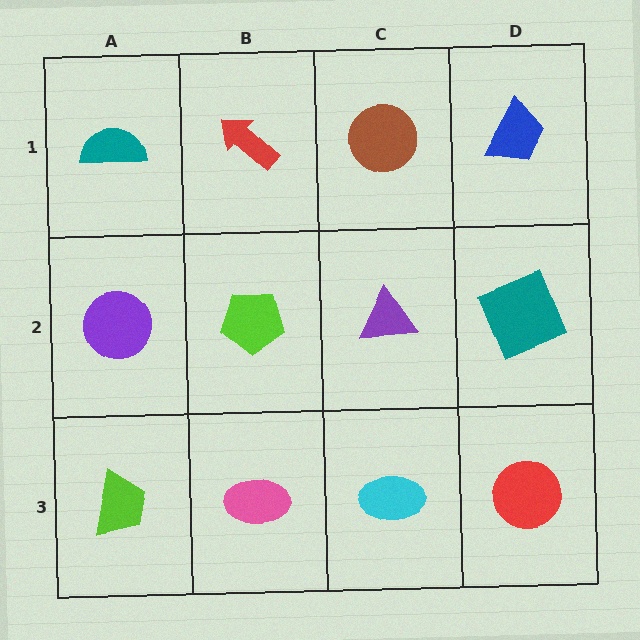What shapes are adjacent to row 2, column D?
A blue trapezoid (row 1, column D), a red circle (row 3, column D), a purple triangle (row 2, column C).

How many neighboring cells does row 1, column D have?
2.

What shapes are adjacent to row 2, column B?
A red arrow (row 1, column B), a pink ellipse (row 3, column B), a purple circle (row 2, column A), a purple triangle (row 2, column C).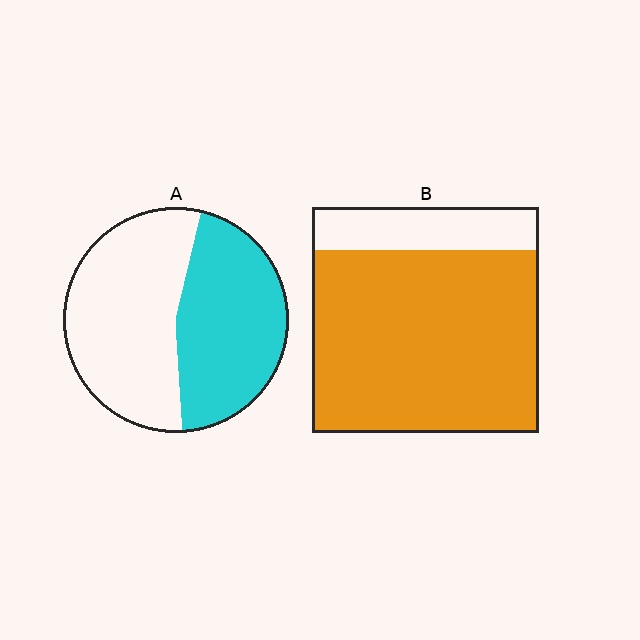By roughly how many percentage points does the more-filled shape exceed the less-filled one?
By roughly 35 percentage points (B over A).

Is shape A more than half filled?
No.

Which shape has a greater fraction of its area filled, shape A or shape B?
Shape B.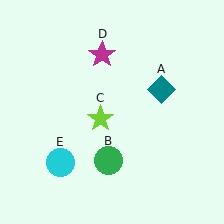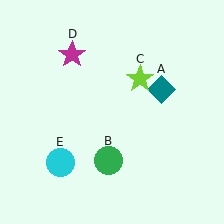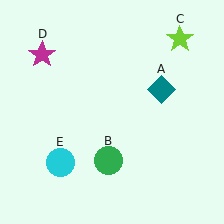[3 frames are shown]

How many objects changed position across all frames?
2 objects changed position: lime star (object C), magenta star (object D).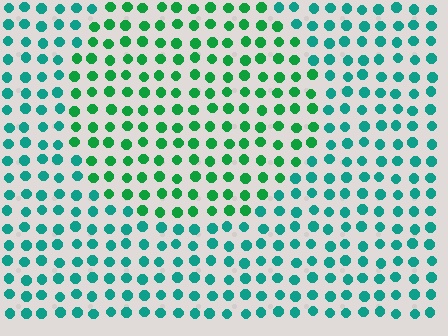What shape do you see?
I see a circle.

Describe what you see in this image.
The image is filled with small teal elements in a uniform arrangement. A circle-shaped region is visible where the elements are tinted to a slightly different hue, forming a subtle color boundary.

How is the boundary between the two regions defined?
The boundary is defined purely by a slight shift in hue (about 33 degrees). Spacing, size, and orientation are identical on both sides.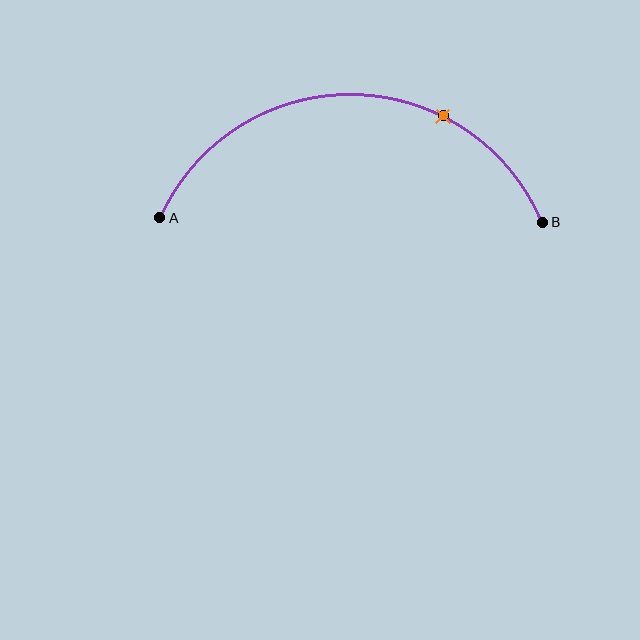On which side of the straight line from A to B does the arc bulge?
The arc bulges above the straight line connecting A and B.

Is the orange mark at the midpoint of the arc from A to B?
No. The orange mark lies on the arc but is closer to endpoint B. The arc midpoint would be at the point on the curve equidistant along the arc from both A and B.